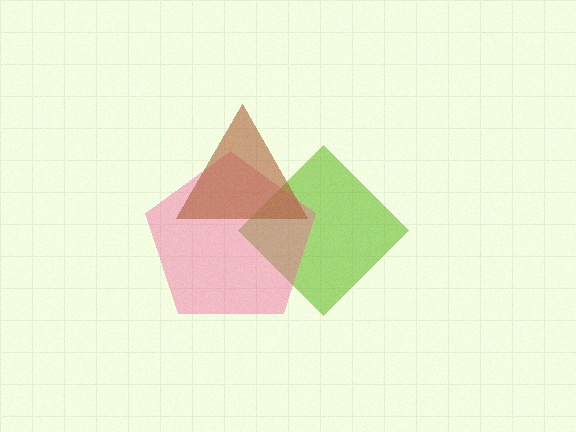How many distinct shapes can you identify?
There are 3 distinct shapes: a lime diamond, a pink pentagon, a brown triangle.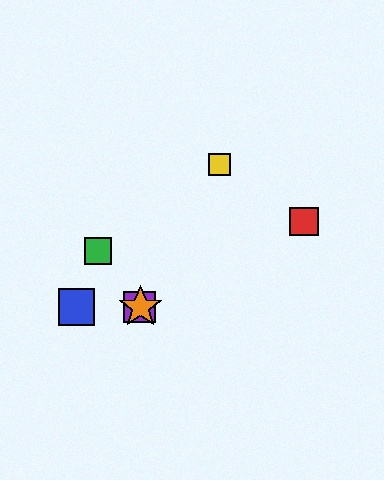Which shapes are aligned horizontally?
The blue square, the purple square, the orange star are aligned horizontally.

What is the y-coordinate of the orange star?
The orange star is at y≈307.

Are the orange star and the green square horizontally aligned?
No, the orange star is at y≈307 and the green square is at y≈251.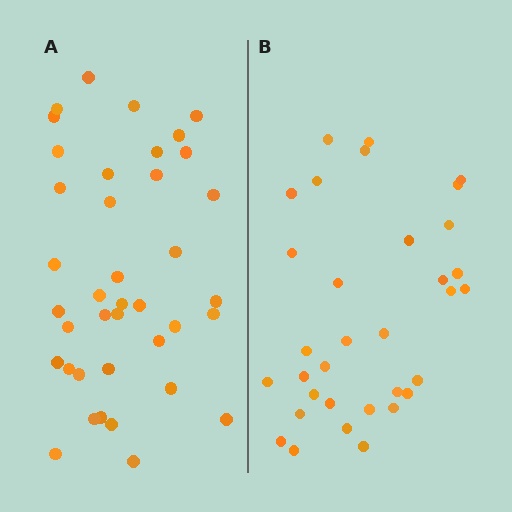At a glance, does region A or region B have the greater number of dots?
Region A (the left region) has more dots.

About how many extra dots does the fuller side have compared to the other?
Region A has about 6 more dots than region B.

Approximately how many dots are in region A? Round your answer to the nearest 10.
About 40 dots. (The exact count is 39, which rounds to 40.)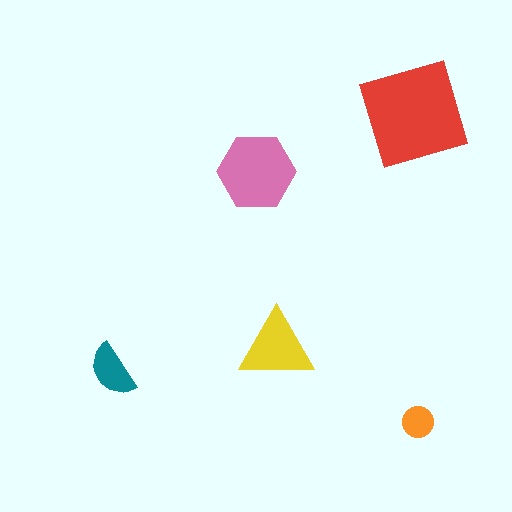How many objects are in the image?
There are 5 objects in the image.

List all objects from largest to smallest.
The red square, the pink hexagon, the yellow triangle, the teal semicircle, the orange circle.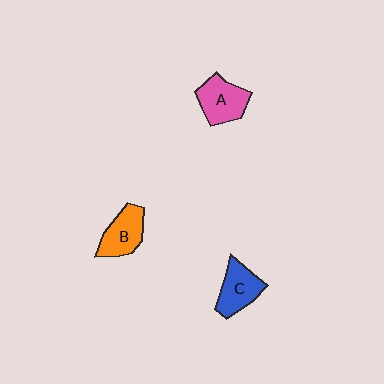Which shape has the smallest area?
Shape C (blue).